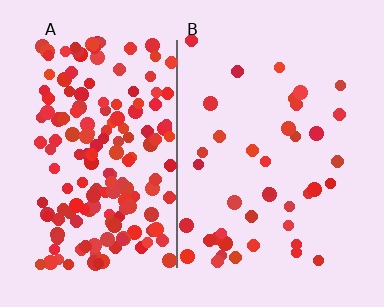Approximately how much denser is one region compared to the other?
Approximately 4.1× — region A over region B.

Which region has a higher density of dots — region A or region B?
A (the left).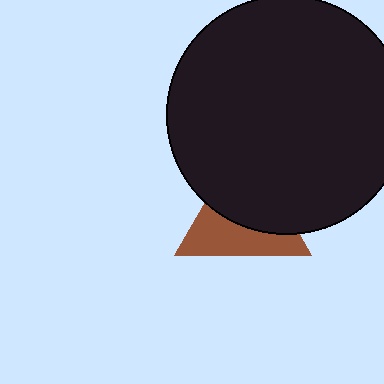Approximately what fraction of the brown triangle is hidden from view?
Roughly 55% of the brown triangle is hidden behind the black circle.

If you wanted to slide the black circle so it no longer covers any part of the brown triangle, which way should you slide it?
Slide it up — that is the most direct way to separate the two shapes.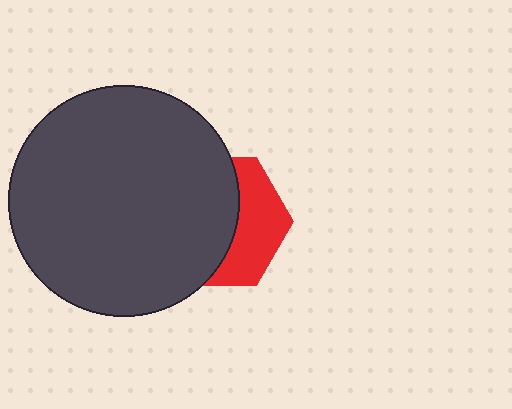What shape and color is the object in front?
The object in front is a dark gray circle.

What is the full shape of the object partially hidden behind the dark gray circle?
The partially hidden object is a red hexagon.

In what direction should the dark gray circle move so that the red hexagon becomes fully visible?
The dark gray circle should move left. That is the shortest direction to clear the overlap and leave the red hexagon fully visible.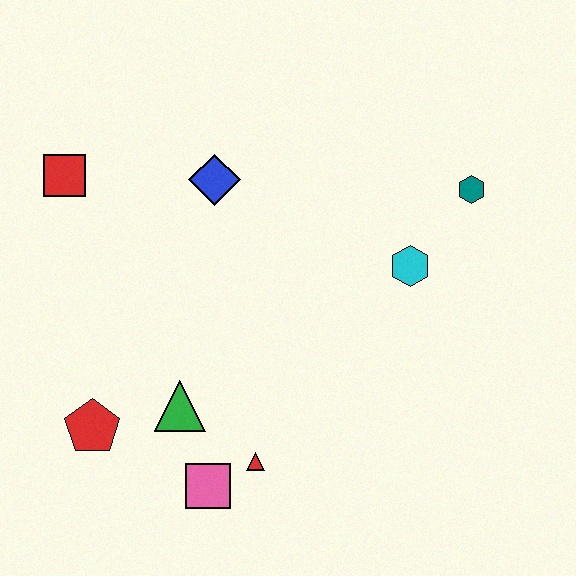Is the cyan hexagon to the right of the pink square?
Yes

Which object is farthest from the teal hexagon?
The red pentagon is farthest from the teal hexagon.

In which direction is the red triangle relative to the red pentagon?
The red triangle is to the right of the red pentagon.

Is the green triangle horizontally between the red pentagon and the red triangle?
Yes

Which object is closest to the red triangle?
The pink square is closest to the red triangle.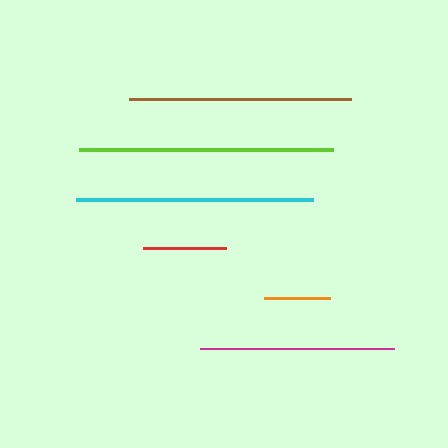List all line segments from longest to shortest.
From longest to shortest: lime, cyan, brown, magenta, red, orange.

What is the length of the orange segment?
The orange segment is approximately 66 pixels long.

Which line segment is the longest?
The lime line is the longest at approximately 254 pixels.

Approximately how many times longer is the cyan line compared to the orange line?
The cyan line is approximately 3.6 times the length of the orange line.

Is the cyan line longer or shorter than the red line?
The cyan line is longer than the red line.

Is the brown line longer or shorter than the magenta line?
The brown line is longer than the magenta line.